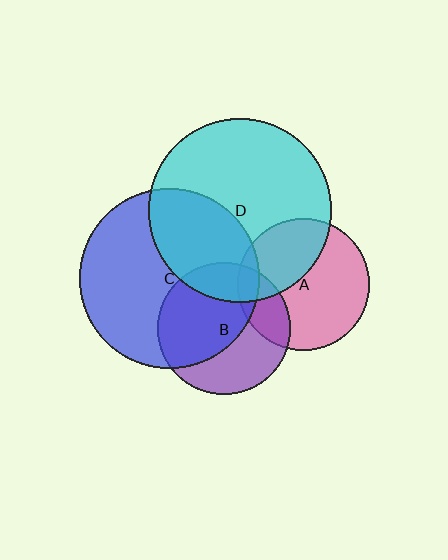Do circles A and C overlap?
Yes.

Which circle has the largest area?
Circle D (cyan).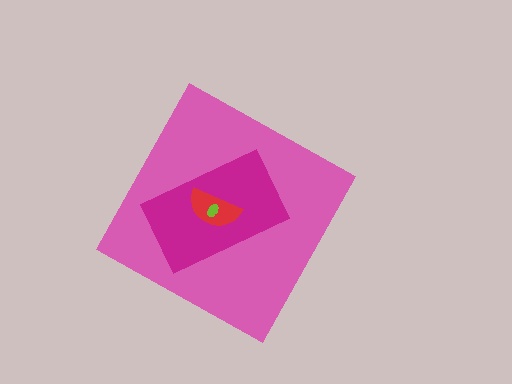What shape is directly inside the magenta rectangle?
The red semicircle.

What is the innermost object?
The lime ellipse.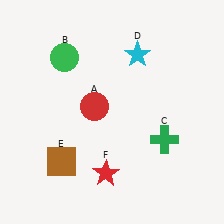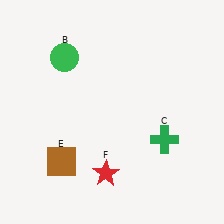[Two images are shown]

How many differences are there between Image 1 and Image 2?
There are 2 differences between the two images.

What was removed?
The cyan star (D), the red circle (A) were removed in Image 2.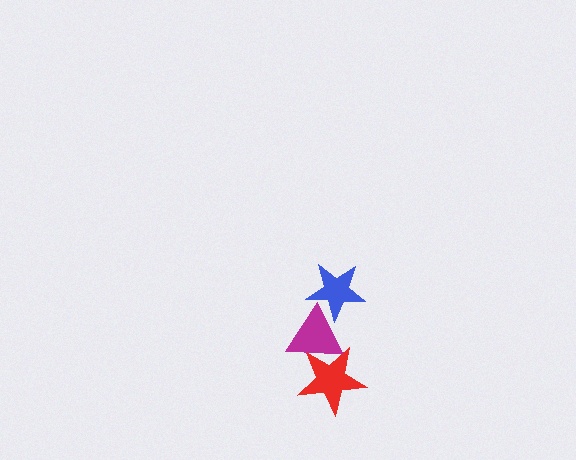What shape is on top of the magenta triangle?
The blue star is on top of the magenta triangle.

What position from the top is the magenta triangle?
The magenta triangle is 2nd from the top.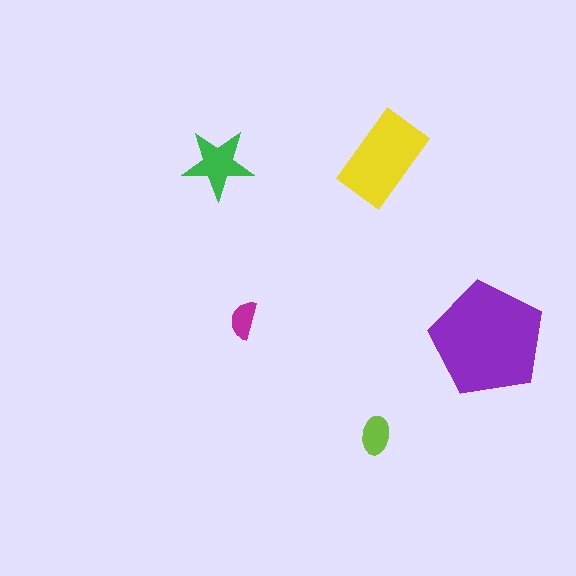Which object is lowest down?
The lime ellipse is bottommost.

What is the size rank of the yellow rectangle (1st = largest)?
2nd.